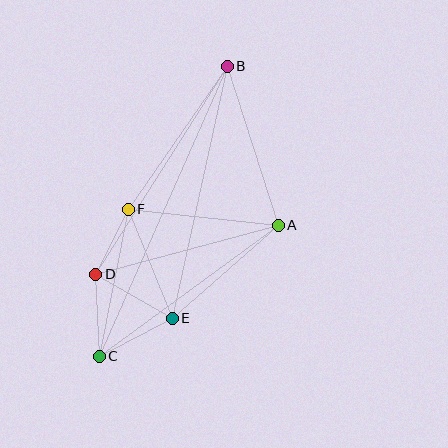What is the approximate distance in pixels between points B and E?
The distance between B and E is approximately 258 pixels.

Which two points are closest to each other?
Points D and F are closest to each other.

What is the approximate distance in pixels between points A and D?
The distance between A and D is approximately 189 pixels.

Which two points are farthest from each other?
Points B and C are farthest from each other.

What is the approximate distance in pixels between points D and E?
The distance between D and E is approximately 88 pixels.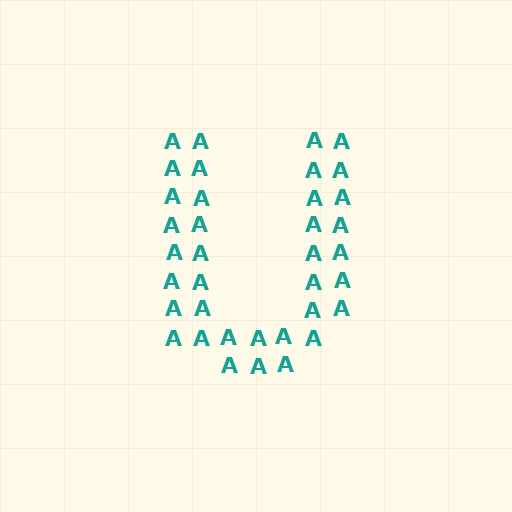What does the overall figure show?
The overall figure shows the letter U.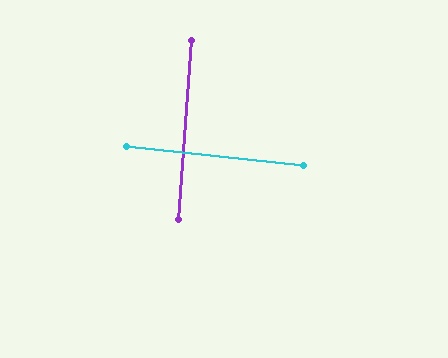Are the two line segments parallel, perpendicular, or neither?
Perpendicular — they meet at approximately 88°.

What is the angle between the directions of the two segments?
Approximately 88 degrees.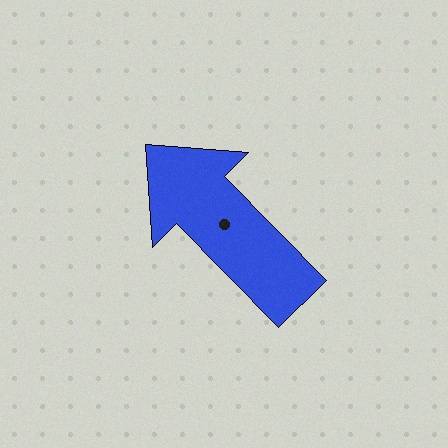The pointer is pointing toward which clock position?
Roughly 11 o'clock.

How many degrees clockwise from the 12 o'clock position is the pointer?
Approximately 316 degrees.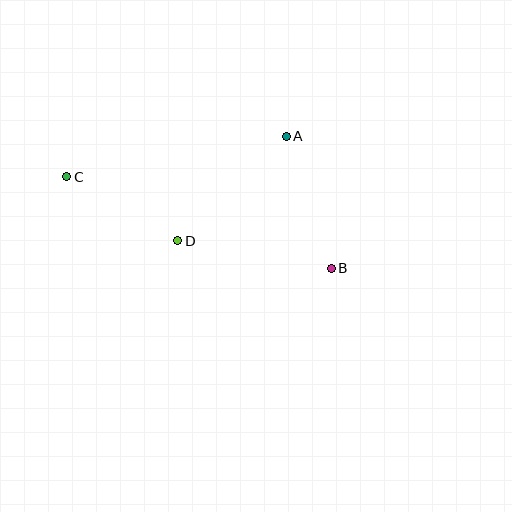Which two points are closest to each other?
Points C and D are closest to each other.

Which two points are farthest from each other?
Points B and C are farthest from each other.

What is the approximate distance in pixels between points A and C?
The distance between A and C is approximately 223 pixels.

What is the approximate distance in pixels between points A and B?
The distance between A and B is approximately 140 pixels.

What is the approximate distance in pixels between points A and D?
The distance between A and D is approximately 151 pixels.